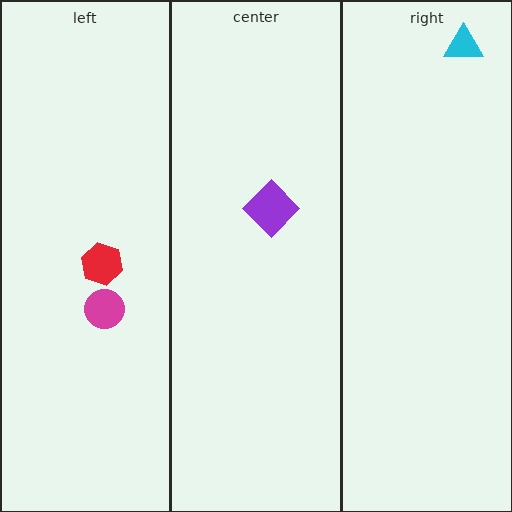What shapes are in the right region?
The cyan triangle.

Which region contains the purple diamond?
The center region.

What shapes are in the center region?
The purple diamond.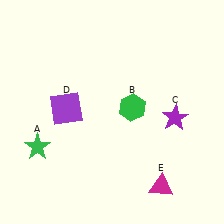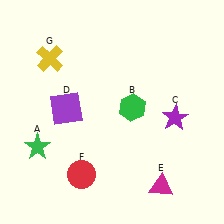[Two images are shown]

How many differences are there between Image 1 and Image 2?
There are 2 differences between the two images.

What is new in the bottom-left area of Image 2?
A red circle (F) was added in the bottom-left area of Image 2.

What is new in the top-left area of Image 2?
A yellow cross (G) was added in the top-left area of Image 2.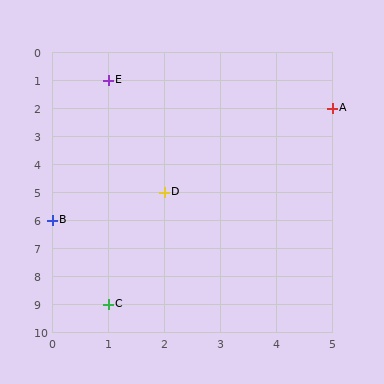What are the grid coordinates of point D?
Point D is at grid coordinates (2, 5).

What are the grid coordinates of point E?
Point E is at grid coordinates (1, 1).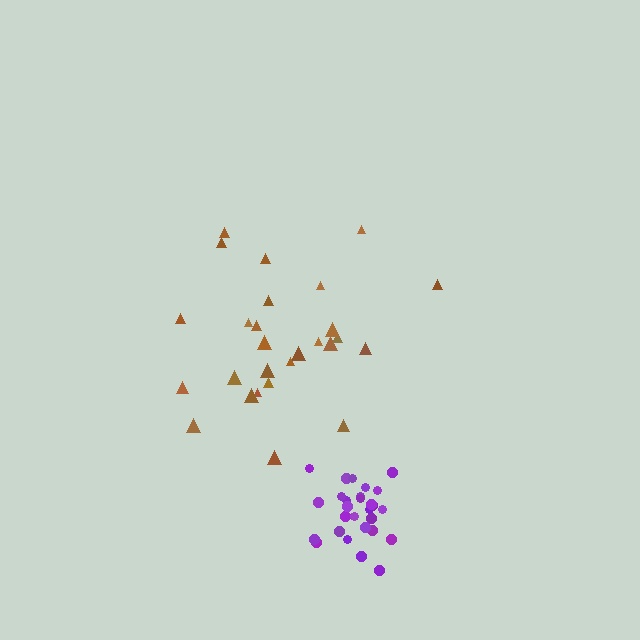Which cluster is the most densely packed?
Purple.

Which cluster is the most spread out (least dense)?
Brown.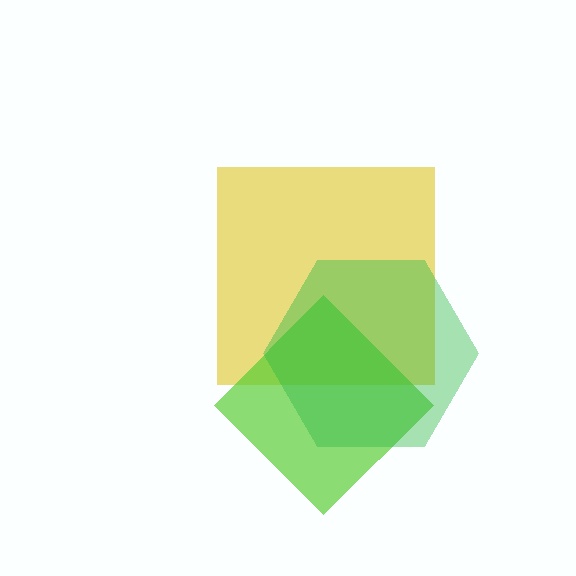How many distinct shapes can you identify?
There are 3 distinct shapes: a yellow square, a lime diamond, a green hexagon.